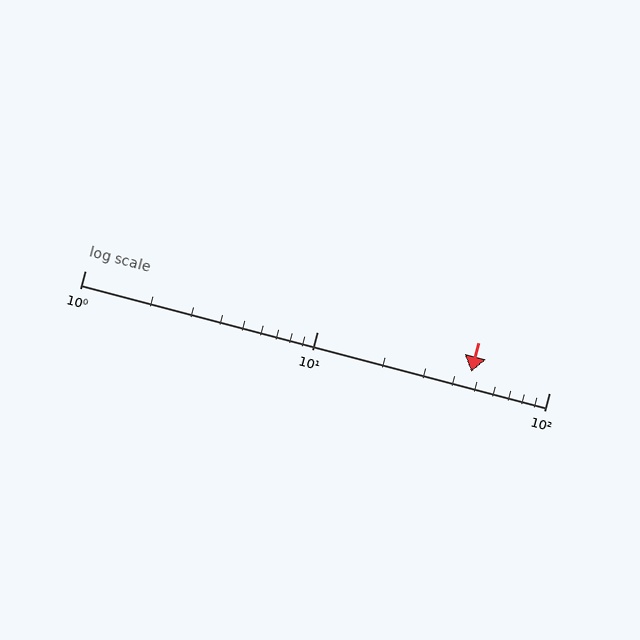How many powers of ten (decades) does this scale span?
The scale spans 2 decades, from 1 to 100.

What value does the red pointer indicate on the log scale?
The pointer indicates approximately 46.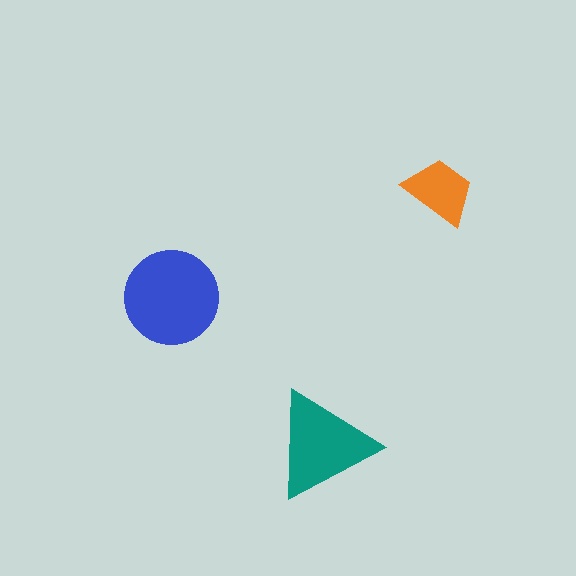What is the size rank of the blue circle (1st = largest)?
1st.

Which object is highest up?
The orange trapezoid is topmost.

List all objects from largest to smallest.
The blue circle, the teal triangle, the orange trapezoid.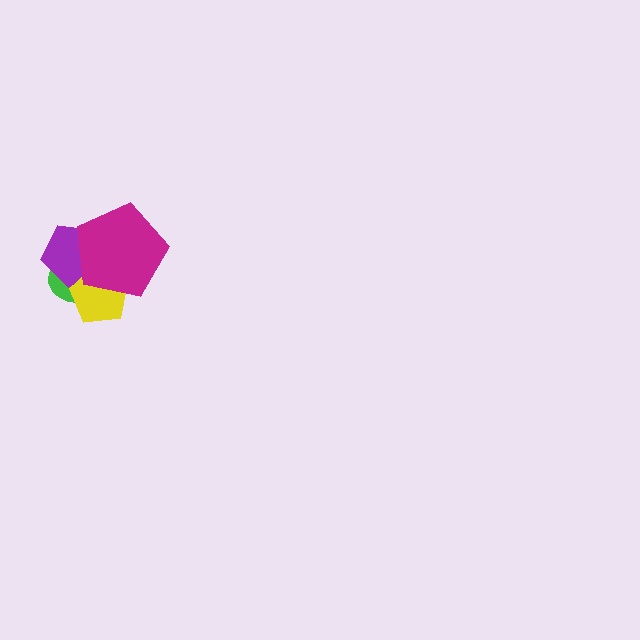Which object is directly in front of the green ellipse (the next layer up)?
The purple pentagon is directly in front of the green ellipse.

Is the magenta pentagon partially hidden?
No, no other shape covers it.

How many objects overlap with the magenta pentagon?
3 objects overlap with the magenta pentagon.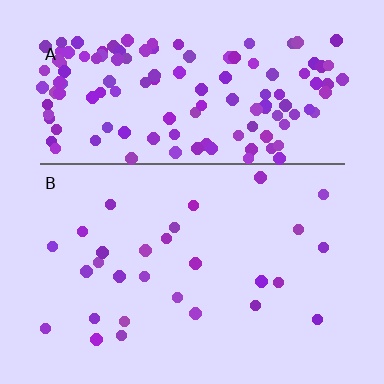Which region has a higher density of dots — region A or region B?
A (the top).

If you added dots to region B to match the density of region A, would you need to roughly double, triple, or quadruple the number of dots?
Approximately quadruple.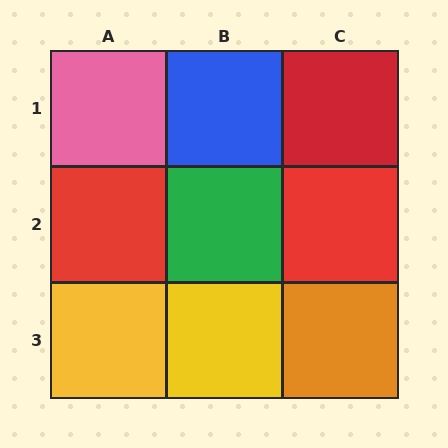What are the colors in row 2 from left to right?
Red, green, red.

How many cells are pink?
1 cell is pink.